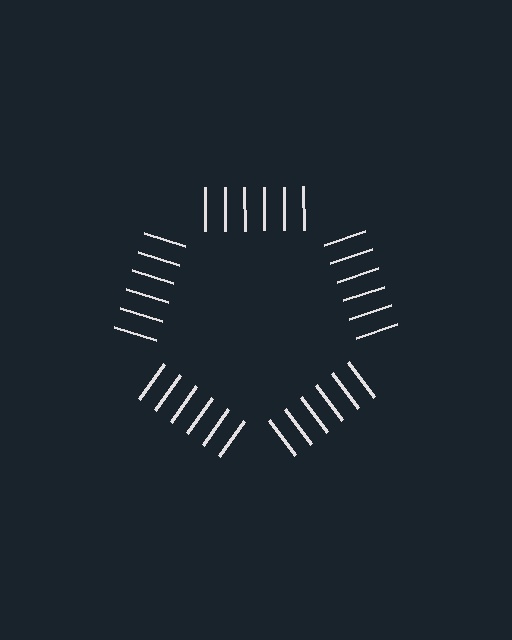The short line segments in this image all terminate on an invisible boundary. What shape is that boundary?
An illusory pentagon — the line segments terminate on its edges but no continuous stroke is drawn.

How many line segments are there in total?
30 — 6 along each of the 5 edges.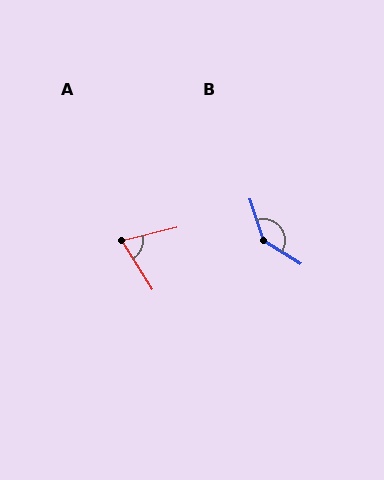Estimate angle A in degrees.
Approximately 71 degrees.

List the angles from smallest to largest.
A (71°), B (140°).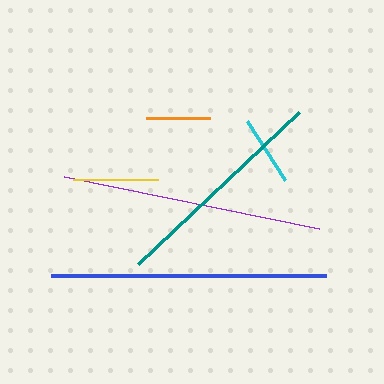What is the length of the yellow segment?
The yellow segment is approximately 85 pixels long.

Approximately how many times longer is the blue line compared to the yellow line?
The blue line is approximately 3.2 times the length of the yellow line.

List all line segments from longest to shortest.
From longest to shortest: blue, purple, teal, yellow, cyan, orange.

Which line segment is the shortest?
The orange line is the shortest at approximately 64 pixels.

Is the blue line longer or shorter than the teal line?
The blue line is longer than the teal line.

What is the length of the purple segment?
The purple segment is approximately 261 pixels long.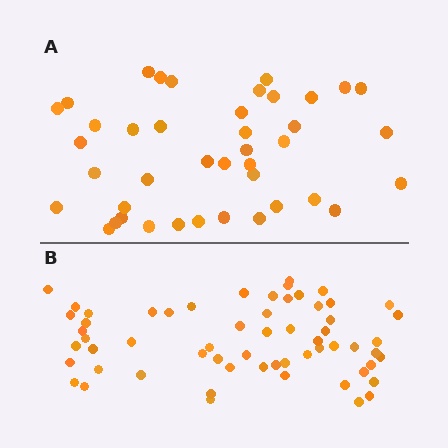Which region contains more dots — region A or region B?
Region B (the bottom region) has more dots.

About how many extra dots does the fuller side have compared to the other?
Region B has approximately 20 more dots than region A.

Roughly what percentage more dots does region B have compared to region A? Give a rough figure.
About 45% more.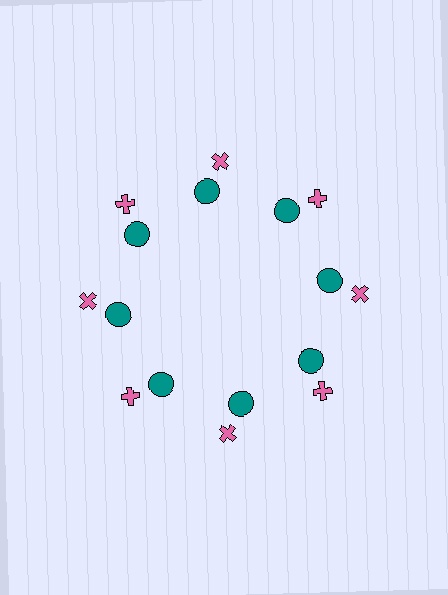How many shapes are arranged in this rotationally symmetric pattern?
There are 16 shapes, arranged in 8 groups of 2.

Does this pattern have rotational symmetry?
Yes, this pattern has 8-fold rotational symmetry. It looks the same after rotating 45 degrees around the center.